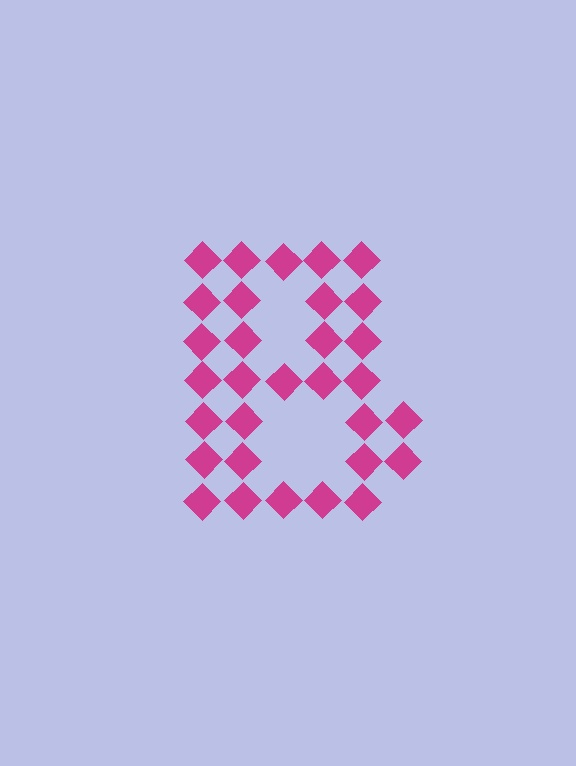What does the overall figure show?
The overall figure shows the letter B.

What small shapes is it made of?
It is made of small diamonds.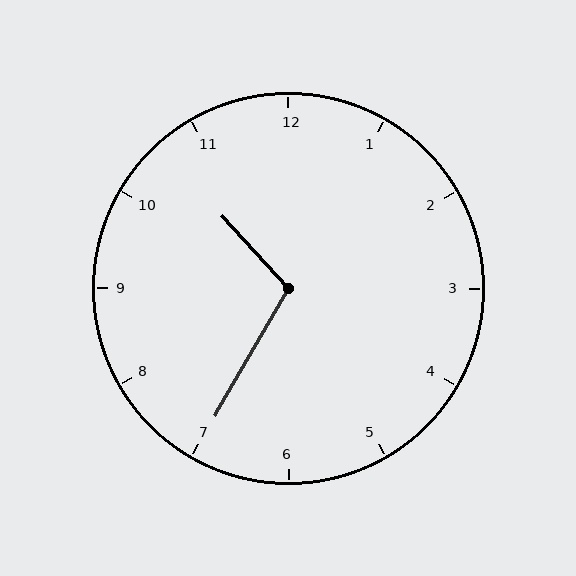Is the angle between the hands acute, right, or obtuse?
It is obtuse.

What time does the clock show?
10:35.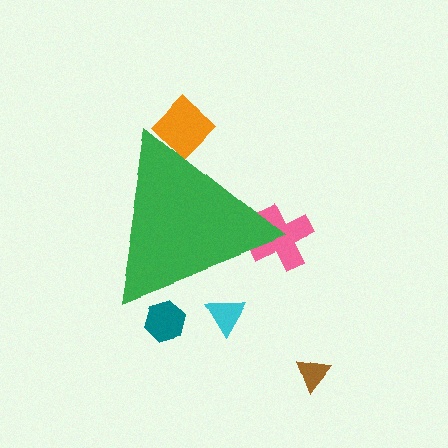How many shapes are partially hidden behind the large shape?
4 shapes are partially hidden.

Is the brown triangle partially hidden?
No, the brown triangle is fully visible.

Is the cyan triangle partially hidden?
Yes, the cyan triangle is partially hidden behind the green triangle.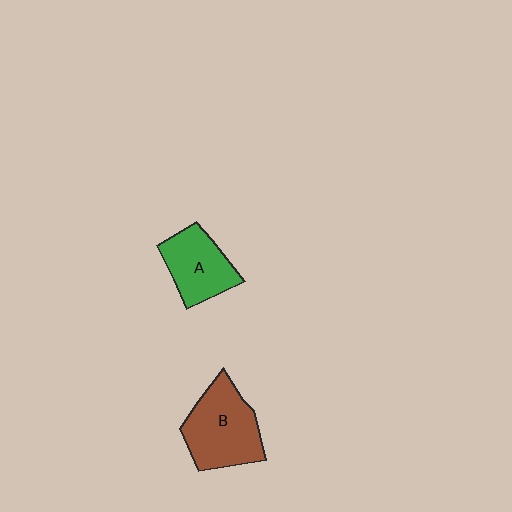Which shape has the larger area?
Shape B (brown).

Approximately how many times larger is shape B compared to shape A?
Approximately 1.3 times.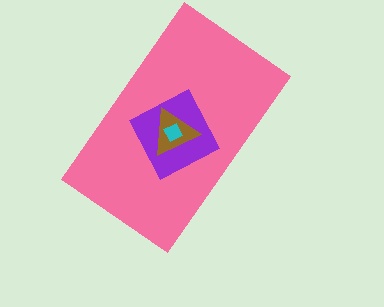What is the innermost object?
The cyan square.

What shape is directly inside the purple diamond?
The brown triangle.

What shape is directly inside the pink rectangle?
The purple diamond.